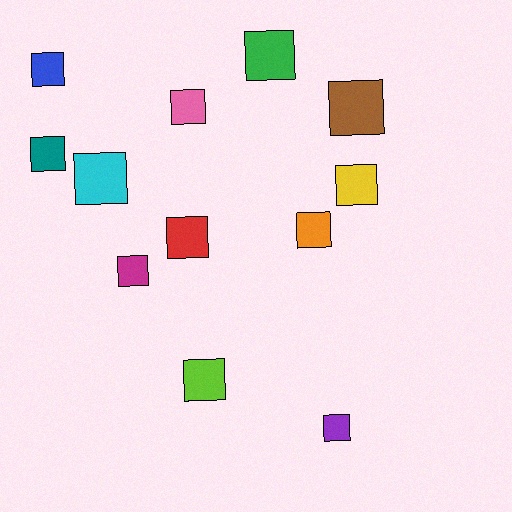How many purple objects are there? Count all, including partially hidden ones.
There is 1 purple object.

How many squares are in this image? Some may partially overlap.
There are 12 squares.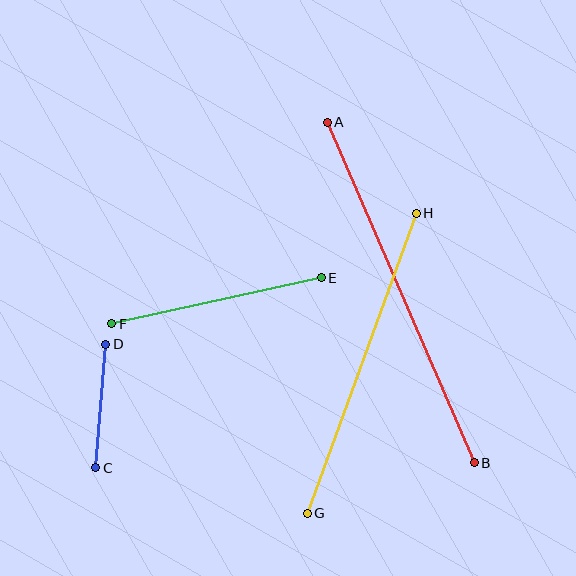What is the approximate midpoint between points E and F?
The midpoint is at approximately (216, 301) pixels.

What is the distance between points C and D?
The distance is approximately 124 pixels.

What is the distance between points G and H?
The distance is approximately 319 pixels.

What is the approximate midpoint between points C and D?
The midpoint is at approximately (101, 406) pixels.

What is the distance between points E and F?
The distance is approximately 215 pixels.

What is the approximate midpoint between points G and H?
The midpoint is at approximately (362, 363) pixels.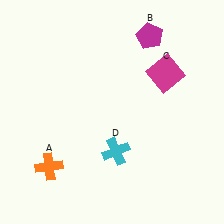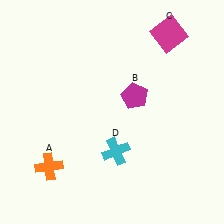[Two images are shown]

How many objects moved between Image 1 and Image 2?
2 objects moved between the two images.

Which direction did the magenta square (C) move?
The magenta square (C) moved up.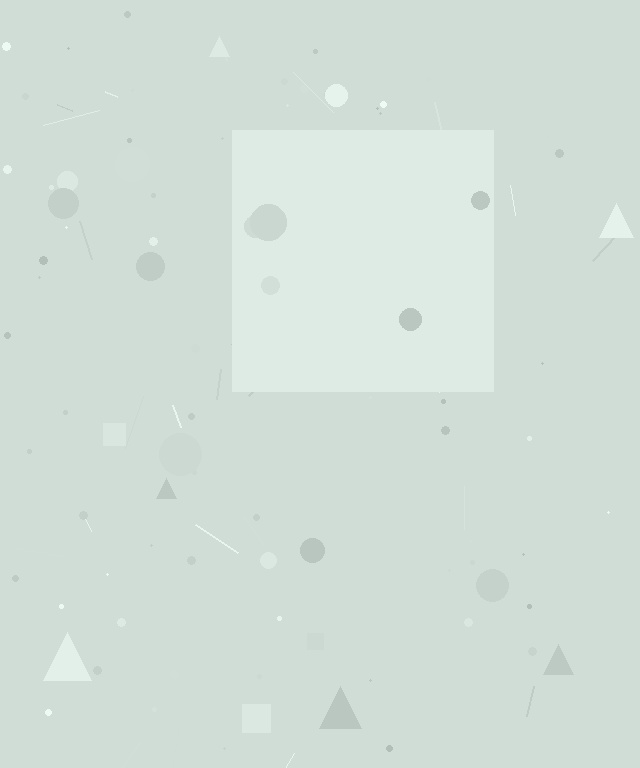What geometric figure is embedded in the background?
A square is embedded in the background.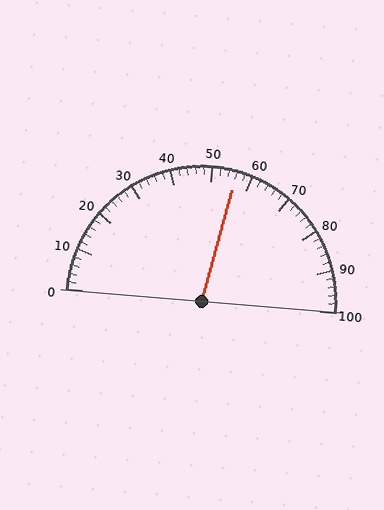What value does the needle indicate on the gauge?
The needle indicates approximately 56.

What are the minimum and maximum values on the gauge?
The gauge ranges from 0 to 100.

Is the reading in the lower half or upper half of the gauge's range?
The reading is in the upper half of the range (0 to 100).